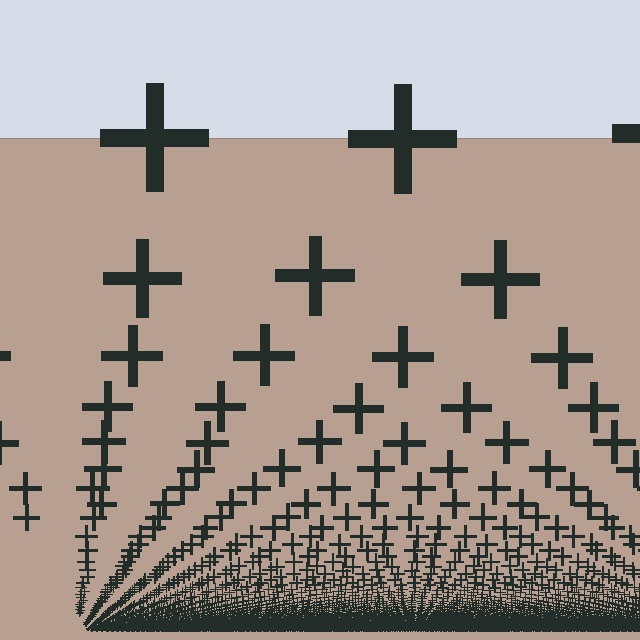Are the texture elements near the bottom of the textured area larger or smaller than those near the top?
Smaller. The gradient is inverted — elements near the bottom are smaller and denser.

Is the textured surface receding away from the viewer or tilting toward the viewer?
The surface appears to tilt toward the viewer. Texture elements get larger and sparser toward the top.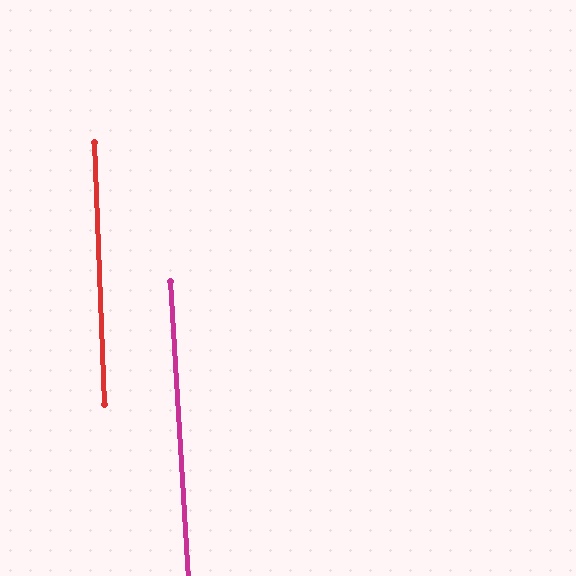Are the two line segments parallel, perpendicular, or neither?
Parallel — their directions differ by only 1.2°.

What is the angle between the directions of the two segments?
Approximately 1 degree.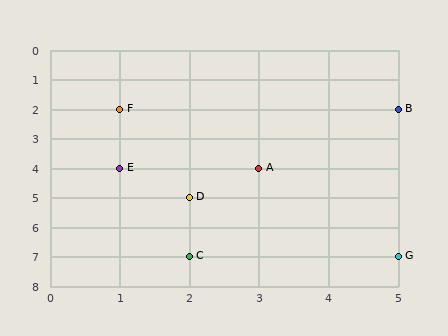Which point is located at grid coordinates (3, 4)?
Point A is at (3, 4).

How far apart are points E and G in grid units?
Points E and G are 4 columns and 3 rows apart (about 5.0 grid units diagonally).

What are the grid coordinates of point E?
Point E is at grid coordinates (1, 4).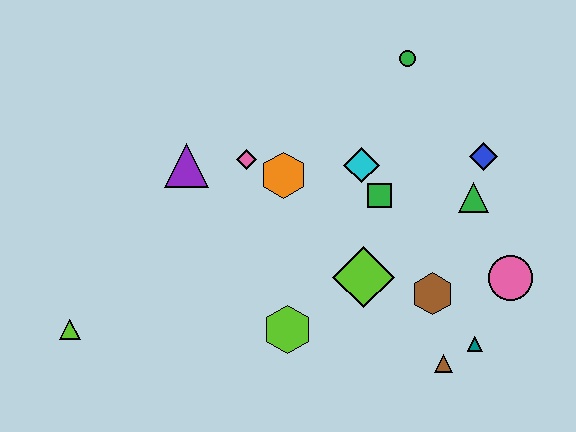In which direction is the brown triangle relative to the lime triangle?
The brown triangle is to the right of the lime triangle.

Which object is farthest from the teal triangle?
The lime triangle is farthest from the teal triangle.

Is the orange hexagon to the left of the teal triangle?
Yes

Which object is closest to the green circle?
The cyan diamond is closest to the green circle.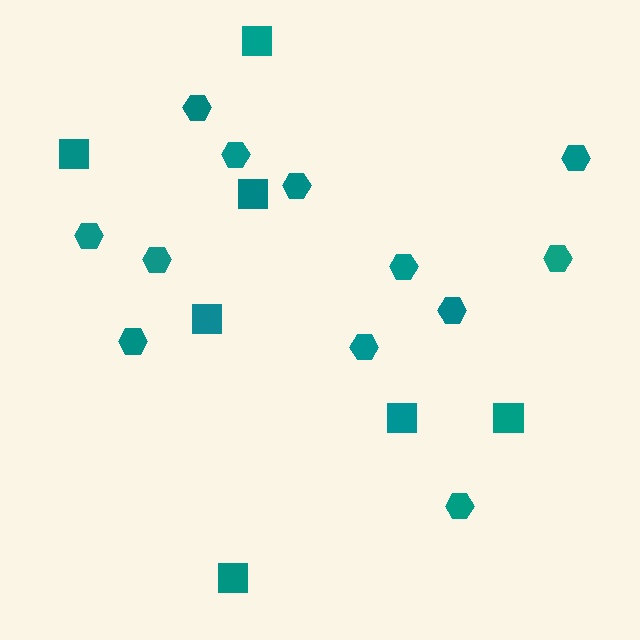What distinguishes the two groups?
There are 2 groups: one group of squares (7) and one group of hexagons (12).